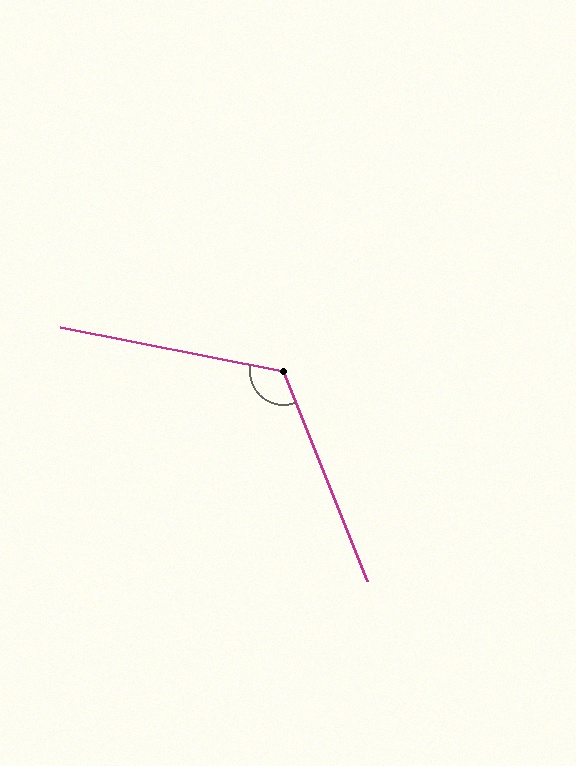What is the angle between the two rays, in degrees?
Approximately 123 degrees.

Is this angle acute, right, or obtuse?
It is obtuse.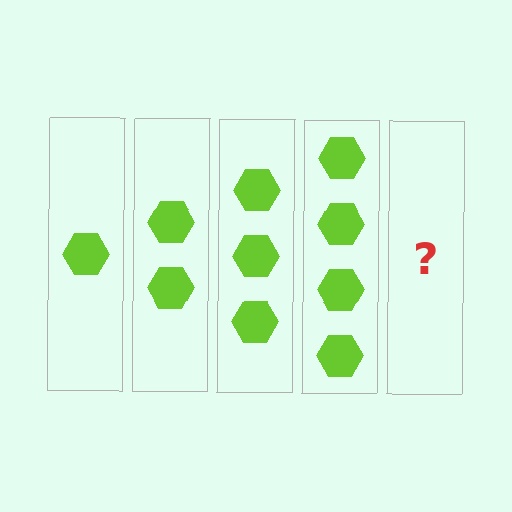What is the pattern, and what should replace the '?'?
The pattern is that each step adds one more hexagon. The '?' should be 5 hexagons.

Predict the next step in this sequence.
The next step is 5 hexagons.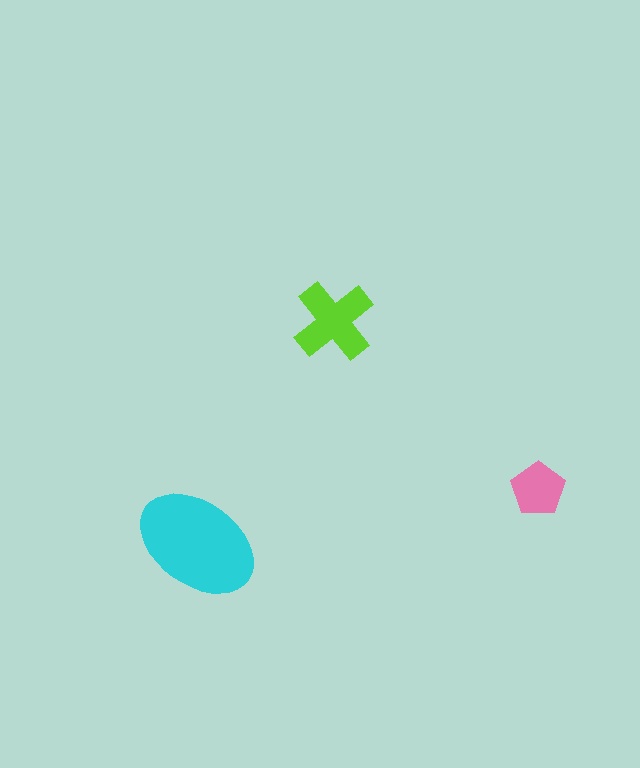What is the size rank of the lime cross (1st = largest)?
2nd.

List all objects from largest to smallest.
The cyan ellipse, the lime cross, the pink pentagon.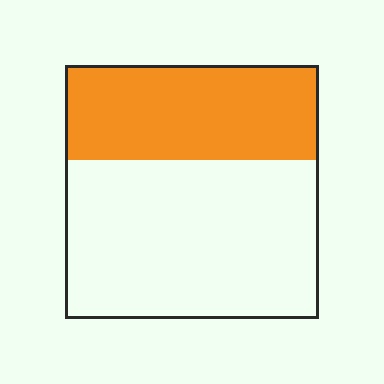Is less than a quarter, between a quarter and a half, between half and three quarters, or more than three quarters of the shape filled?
Between a quarter and a half.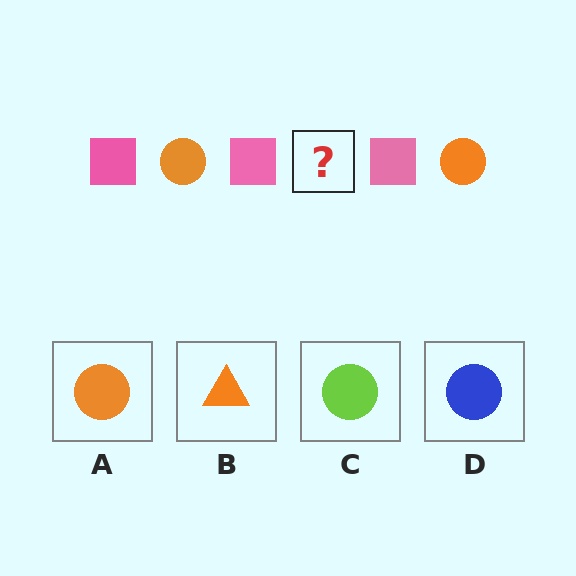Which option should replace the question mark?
Option A.